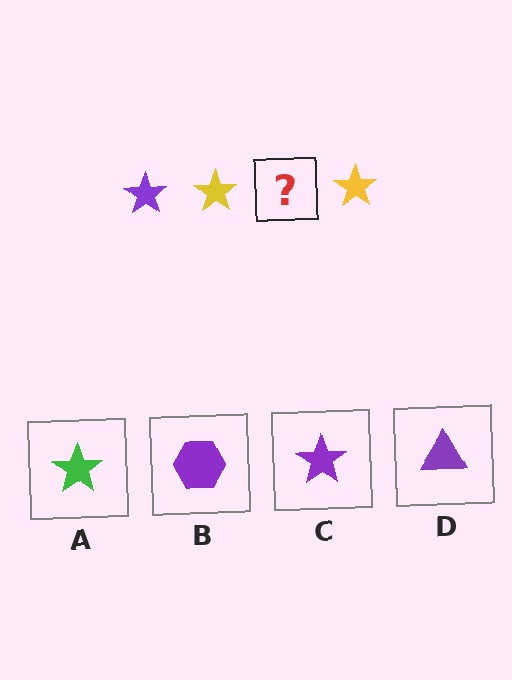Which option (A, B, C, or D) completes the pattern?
C.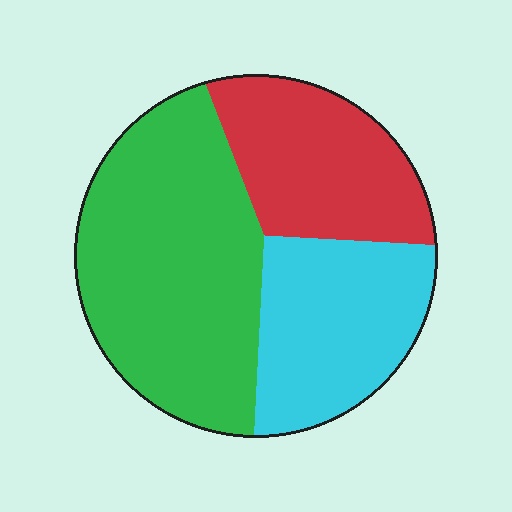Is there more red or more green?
Green.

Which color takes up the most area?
Green, at roughly 45%.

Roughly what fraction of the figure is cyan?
Cyan takes up about one quarter (1/4) of the figure.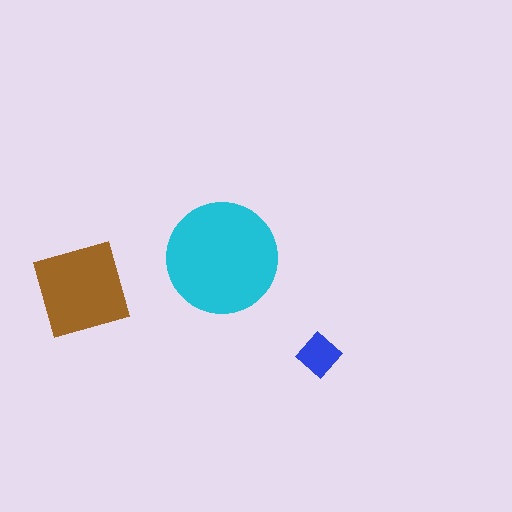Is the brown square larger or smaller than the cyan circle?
Smaller.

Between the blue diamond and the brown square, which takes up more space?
The brown square.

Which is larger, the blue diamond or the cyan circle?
The cyan circle.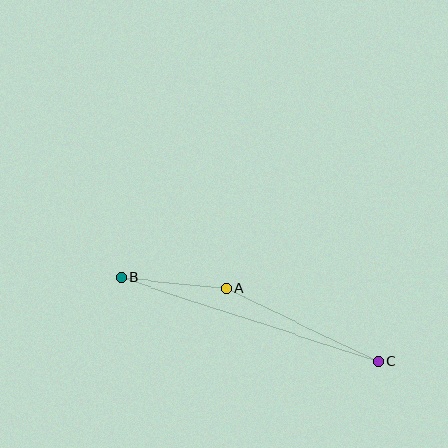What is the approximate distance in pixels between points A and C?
The distance between A and C is approximately 169 pixels.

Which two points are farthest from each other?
Points B and C are farthest from each other.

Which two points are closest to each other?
Points A and B are closest to each other.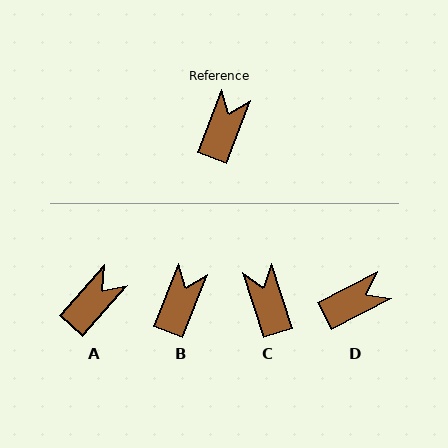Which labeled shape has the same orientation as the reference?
B.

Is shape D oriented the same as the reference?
No, it is off by about 42 degrees.